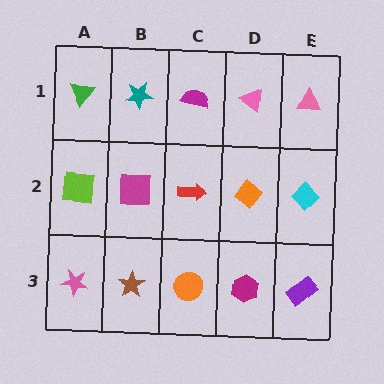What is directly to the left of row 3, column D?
An orange circle.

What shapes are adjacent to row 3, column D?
An orange diamond (row 2, column D), an orange circle (row 3, column C), a purple rectangle (row 3, column E).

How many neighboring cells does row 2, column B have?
4.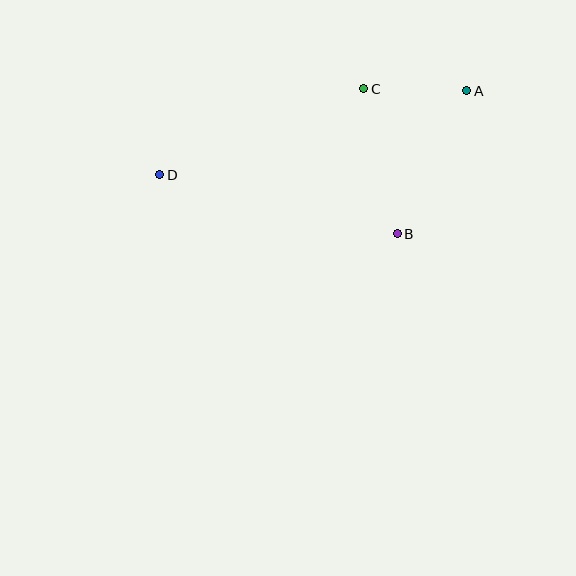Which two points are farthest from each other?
Points A and D are farthest from each other.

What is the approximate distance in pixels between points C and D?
The distance between C and D is approximately 221 pixels.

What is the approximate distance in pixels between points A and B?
The distance between A and B is approximately 159 pixels.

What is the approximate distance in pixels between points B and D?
The distance between B and D is approximately 245 pixels.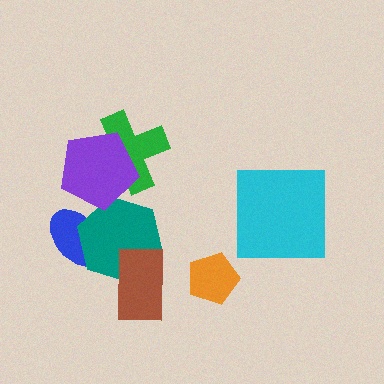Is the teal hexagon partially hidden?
Yes, it is partially covered by another shape.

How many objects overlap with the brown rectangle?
1 object overlaps with the brown rectangle.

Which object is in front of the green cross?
The purple pentagon is in front of the green cross.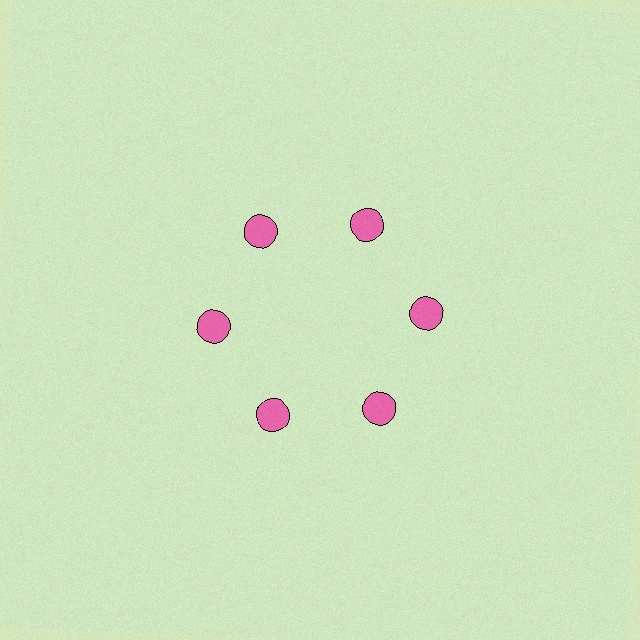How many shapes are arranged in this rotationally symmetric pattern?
There are 6 shapes, arranged in 6 groups of 1.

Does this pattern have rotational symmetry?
Yes, this pattern has 6-fold rotational symmetry. It looks the same after rotating 60 degrees around the center.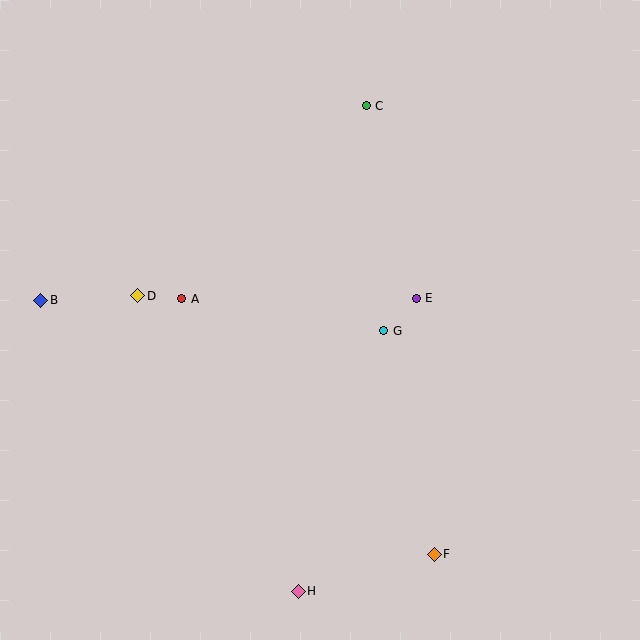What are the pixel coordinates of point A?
Point A is at (182, 299).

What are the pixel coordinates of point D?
Point D is at (138, 296).